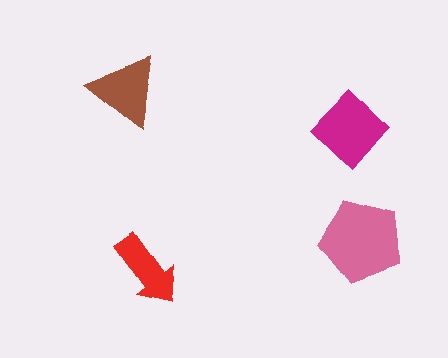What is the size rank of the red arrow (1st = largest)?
4th.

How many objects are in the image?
There are 4 objects in the image.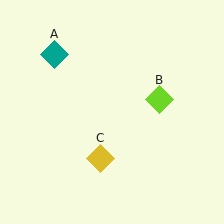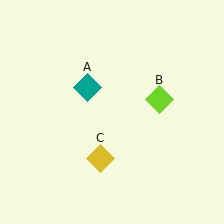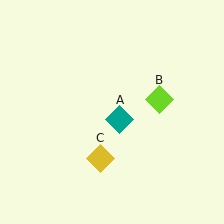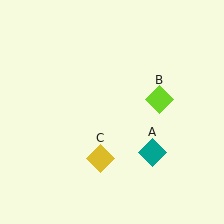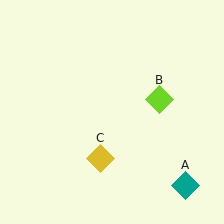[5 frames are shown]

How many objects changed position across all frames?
1 object changed position: teal diamond (object A).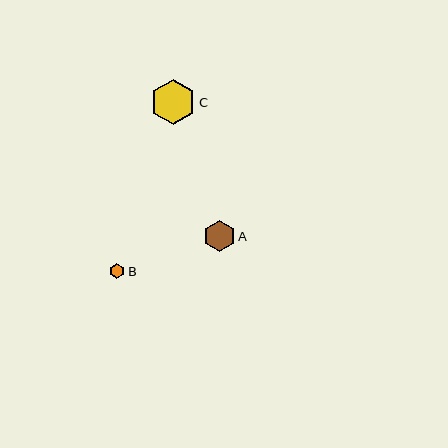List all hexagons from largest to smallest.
From largest to smallest: C, A, B.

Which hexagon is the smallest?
Hexagon B is the smallest with a size of approximately 15 pixels.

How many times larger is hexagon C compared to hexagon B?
Hexagon C is approximately 2.9 times the size of hexagon B.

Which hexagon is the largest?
Hexagon C is the largest with a size of approximately 45 pixels.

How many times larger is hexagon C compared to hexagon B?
Hexagon C is approximately 2.9 times the size of hexagon B.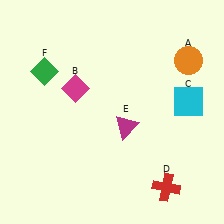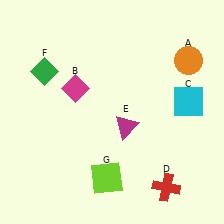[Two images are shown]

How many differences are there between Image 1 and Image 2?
There is 1 difference between the two images.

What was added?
A lime square (G) was added in Image 2.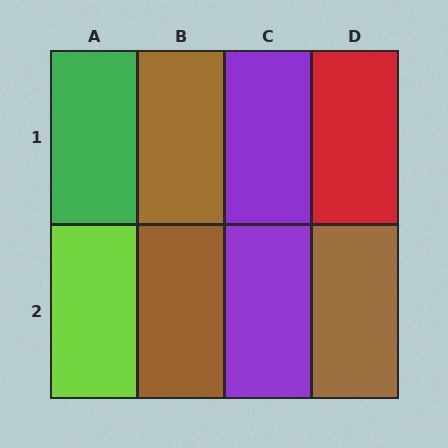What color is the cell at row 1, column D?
Red.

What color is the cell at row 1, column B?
Brown.